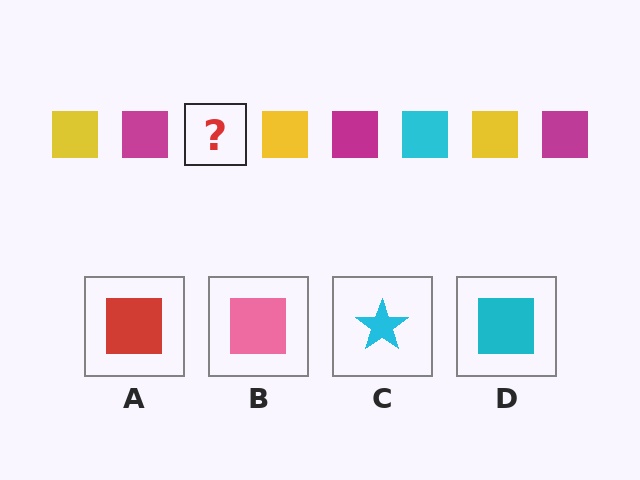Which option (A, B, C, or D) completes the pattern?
D.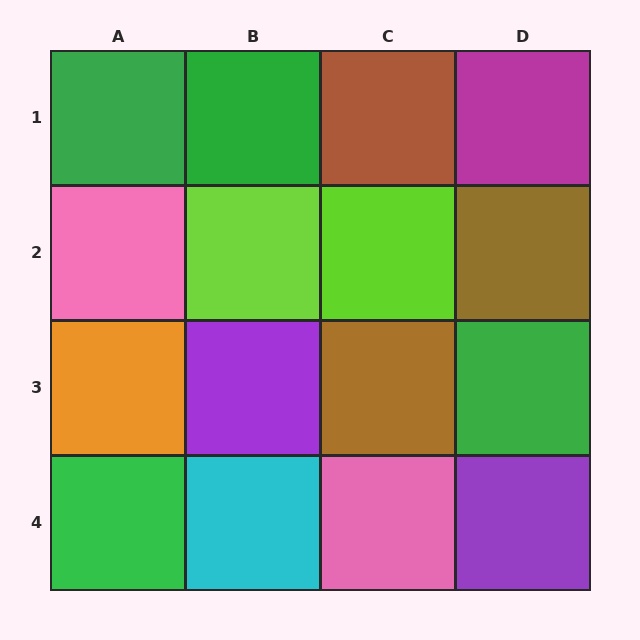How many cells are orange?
1 cell is orange.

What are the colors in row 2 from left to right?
Pink, lime, lime, brown.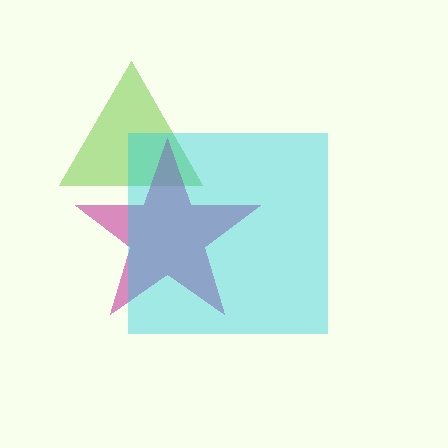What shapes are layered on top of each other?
The layered shapes are: a lime triangle, a magenta star, a cyan square.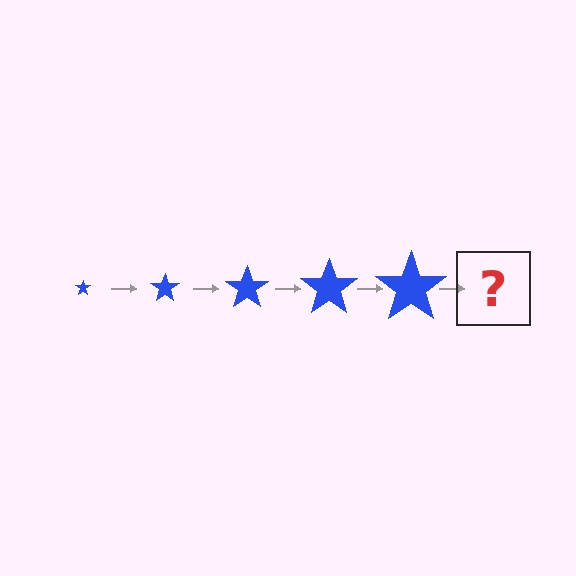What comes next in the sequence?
The next element should be a blue star, larger than the previous one.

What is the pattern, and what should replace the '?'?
The pattern is that the star gets progressively larger each step. The '?' should be a blue star, larger than the previous one.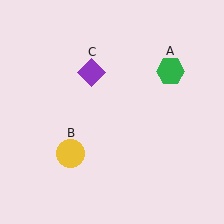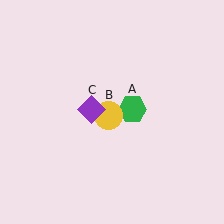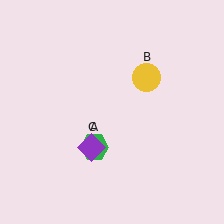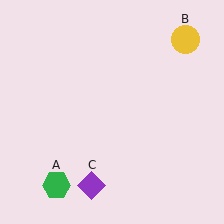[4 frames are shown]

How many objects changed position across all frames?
3 objects changed position: green hexagon (object A), yellow circle (object B), purple diamond (object C).